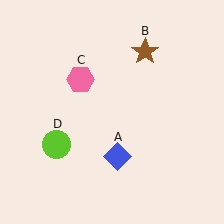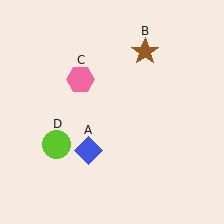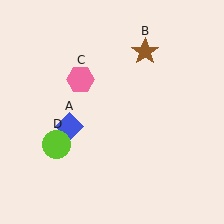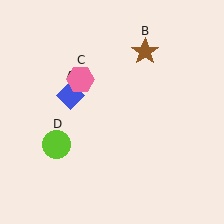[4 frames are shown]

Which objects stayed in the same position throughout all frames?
Brown star (object B) and pink hexagon (object C) and lime circle (object D) remained stationary.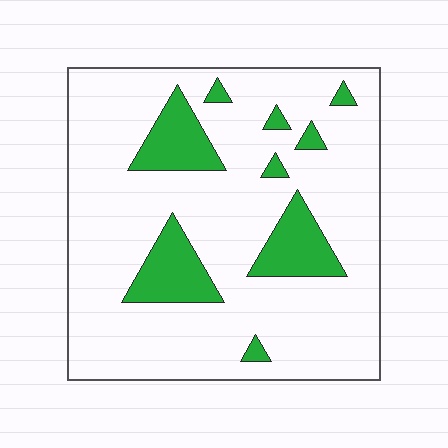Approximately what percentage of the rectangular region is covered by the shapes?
Approximately 15%.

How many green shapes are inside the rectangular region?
9.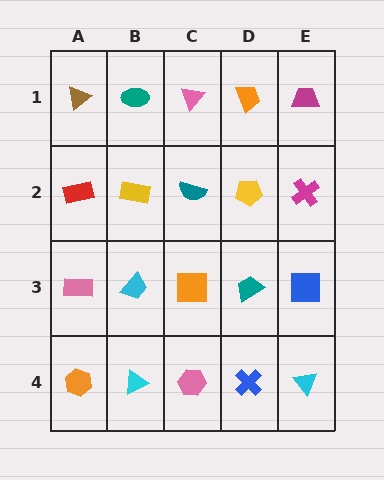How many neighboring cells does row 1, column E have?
2.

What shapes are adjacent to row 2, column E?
A magenta trapezoid (row 1, column E), a blue square (row 3, column E), a yellow pentagon (row 2, column D).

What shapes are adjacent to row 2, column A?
A brown triangle (row 1, column A), a pink rectangle (row 3, column A), a yellow rectangle (row 2, column B).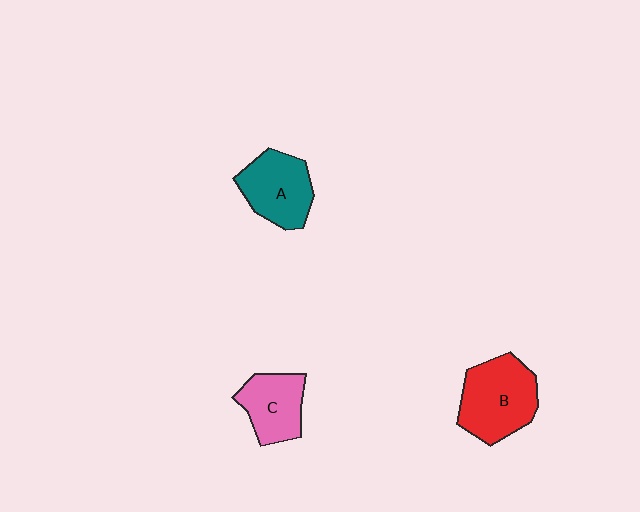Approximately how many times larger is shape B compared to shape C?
Approximately 1.4 times.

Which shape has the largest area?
Shape B (red).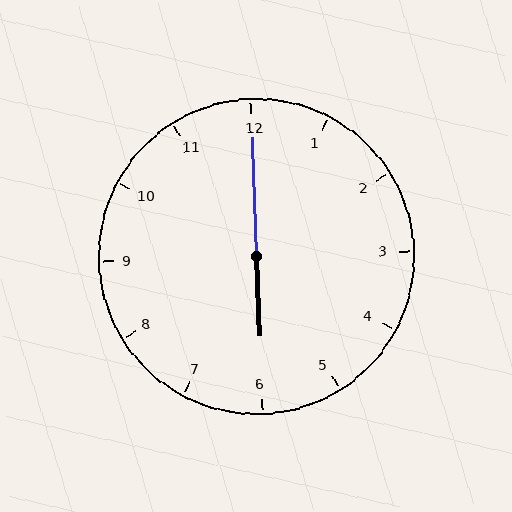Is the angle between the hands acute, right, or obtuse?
It is obtuse.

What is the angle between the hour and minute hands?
Approximately 180 degrees.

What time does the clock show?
6:00.